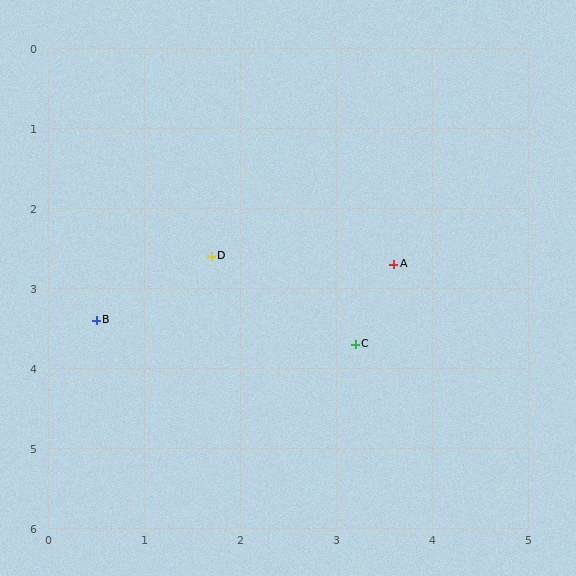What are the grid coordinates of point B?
Point B is at approximately (0.5, 3.4).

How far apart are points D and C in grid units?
Points D and C are about 1.9 grid units apart.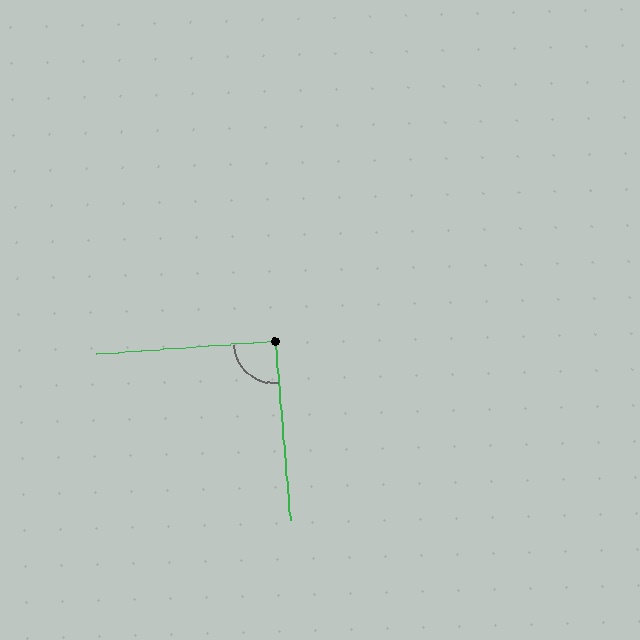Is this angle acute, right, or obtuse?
It is approximately a right angle.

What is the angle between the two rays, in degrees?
Approximately 91 degrees.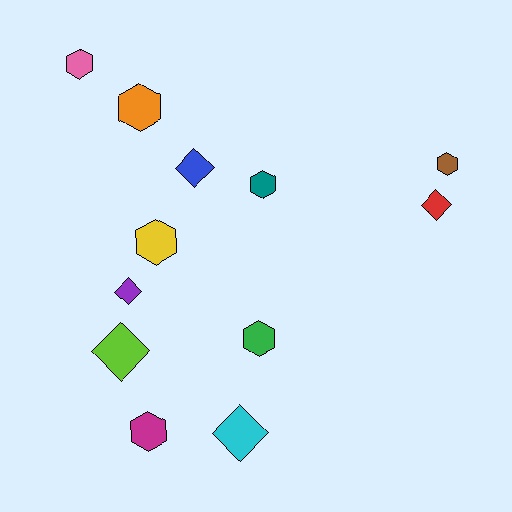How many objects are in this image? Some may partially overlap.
There are 12 objects.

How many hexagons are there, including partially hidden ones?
There are 7 hexagons.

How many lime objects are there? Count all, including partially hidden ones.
There is 1 lime object.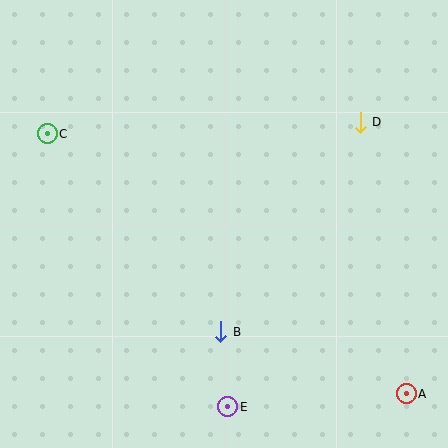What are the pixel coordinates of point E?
Point E is at (228, 407).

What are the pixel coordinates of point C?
Point C is at (47, 134).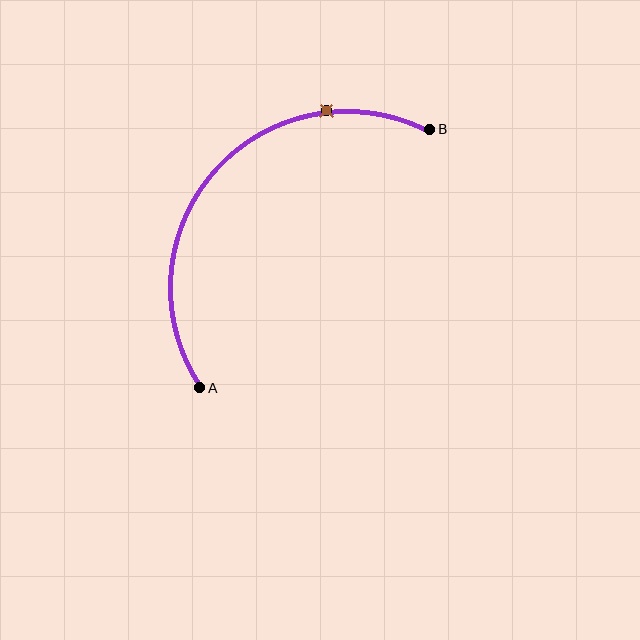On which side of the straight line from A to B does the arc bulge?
The arc bulges above and to the left of the straight line connecting A and B.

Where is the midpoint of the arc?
The arc midpoint is the point on the curve farthest from the straight line joining A and B. It sits above and to the left of that line.